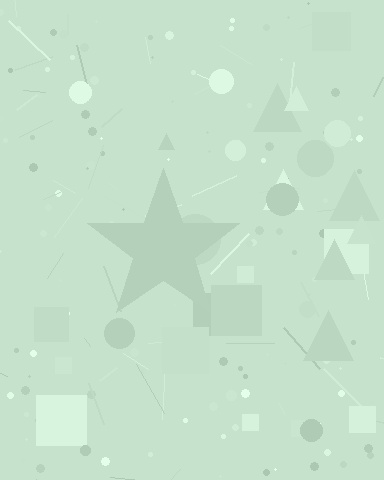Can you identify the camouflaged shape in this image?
The camouflaged shape is a star.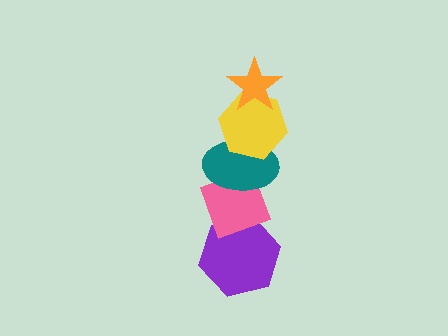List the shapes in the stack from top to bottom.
From top to bottom: the orange star, the yellow hexagon, the teal ellipse, the pink diamond, the purple hexagon.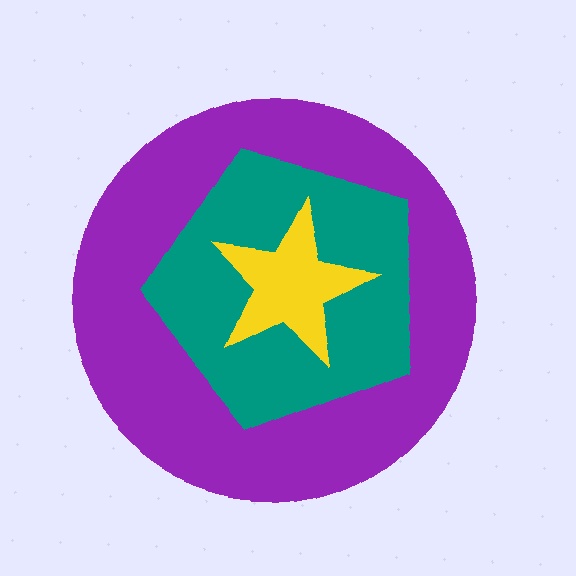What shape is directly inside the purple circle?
The teal pentagon.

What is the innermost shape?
The yellow star.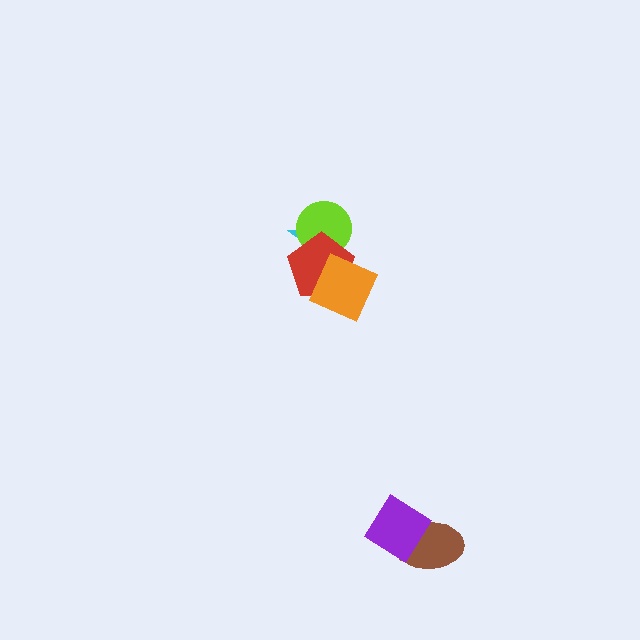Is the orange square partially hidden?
No, no other shape covers it.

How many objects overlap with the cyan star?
2 objects overlap with the cyan star.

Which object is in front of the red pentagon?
The orange square is in front of the red pentagon.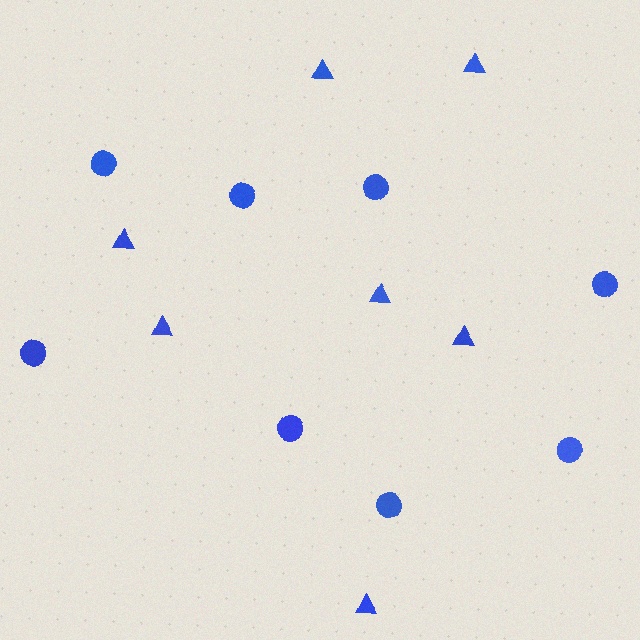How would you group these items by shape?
There are 2 groups: one group of circles (8) and one group of triangles (7).